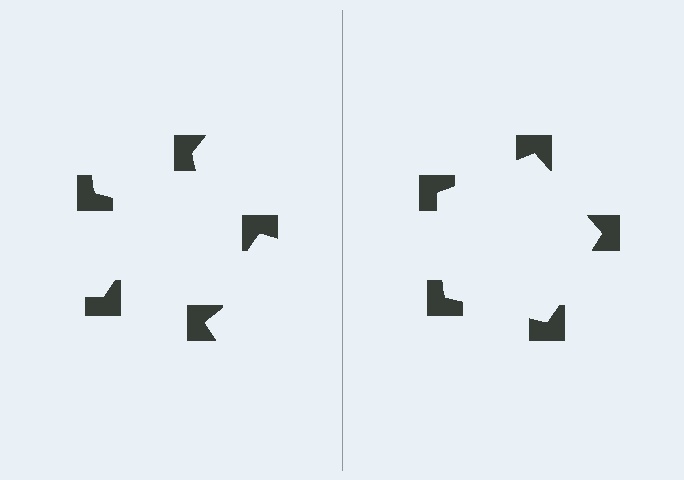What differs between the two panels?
The notched squares are positioned identically on both sides; only the wedge orientations differ. On the right they align to a pentagon; on the left they are misaligned.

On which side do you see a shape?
An illusory pentagon appears on the right side. On the left side the wedge cuts are rotated, so no coherent shape forms.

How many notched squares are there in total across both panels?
10 — 5 on each side.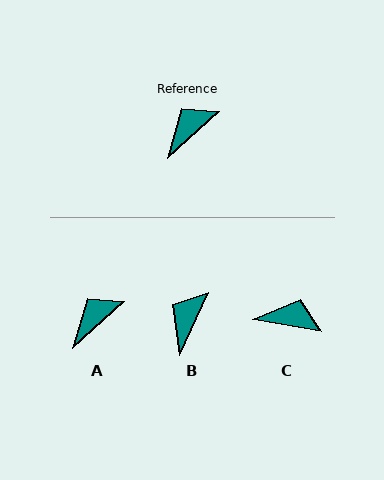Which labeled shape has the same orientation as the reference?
A.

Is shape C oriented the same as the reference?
No, it is off by about 51 degrees.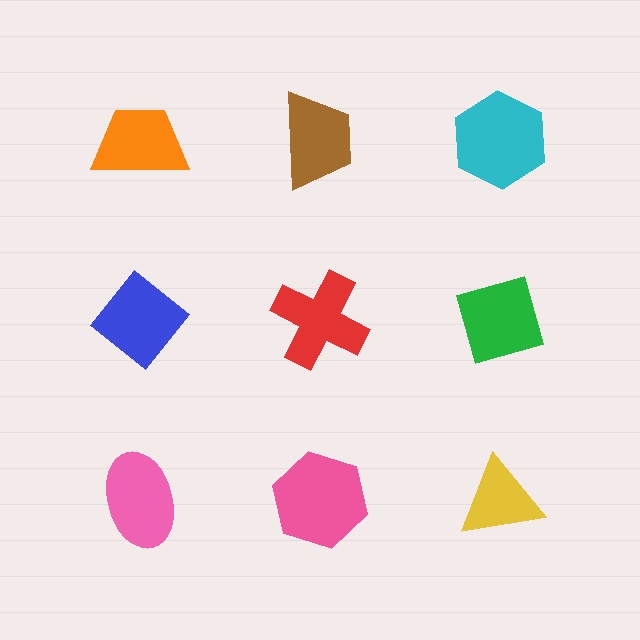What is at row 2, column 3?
A green diamond.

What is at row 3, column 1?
A pink ellipse.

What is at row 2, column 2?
A red cross.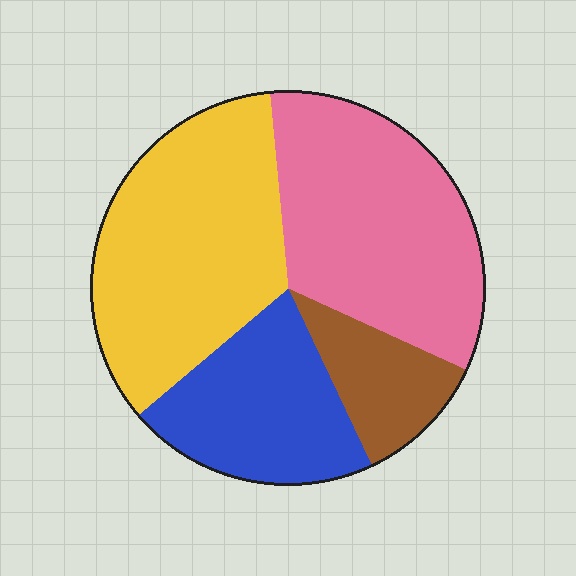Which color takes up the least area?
Brown, at roughly 10%.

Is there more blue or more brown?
Blue.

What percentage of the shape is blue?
Blue covers 21% of the shape.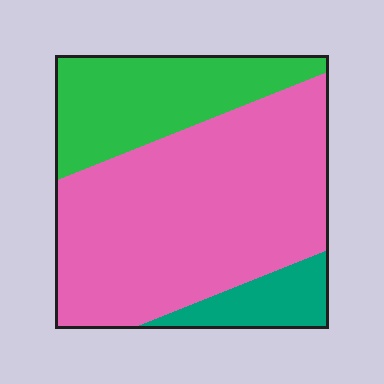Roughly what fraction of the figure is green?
Green takes up between a quarter and a half of the figure.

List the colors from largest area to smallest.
From largest to smallest: pink, green, teal.